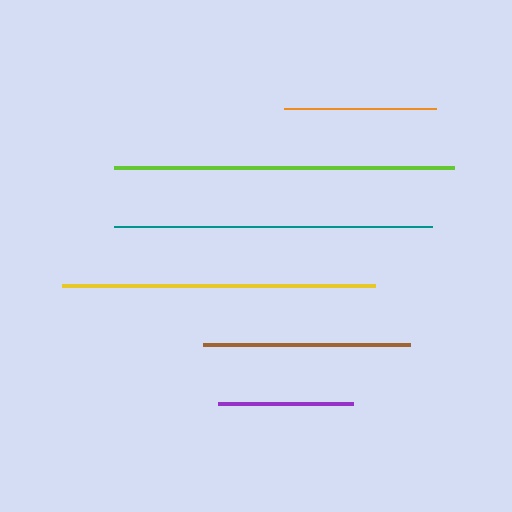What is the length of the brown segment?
The brown segment is approximately 207 pixels long.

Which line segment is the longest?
The lime line is the longest at approximately 340 pixels.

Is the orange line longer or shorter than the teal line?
The teal line is longer than the orange line.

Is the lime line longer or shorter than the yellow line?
The lime line is longer than the yellow line.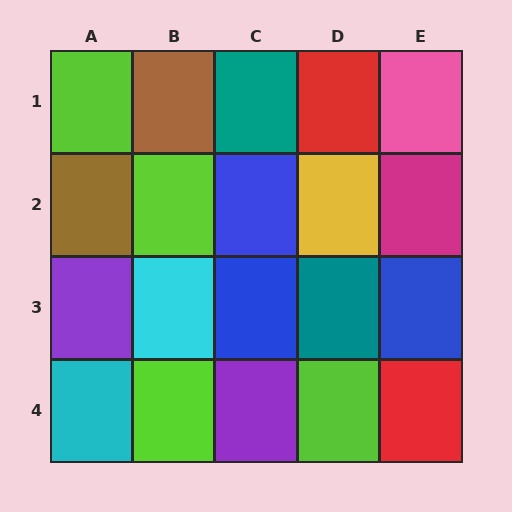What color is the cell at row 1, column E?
Pink.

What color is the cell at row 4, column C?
Purple.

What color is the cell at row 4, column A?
Cyan.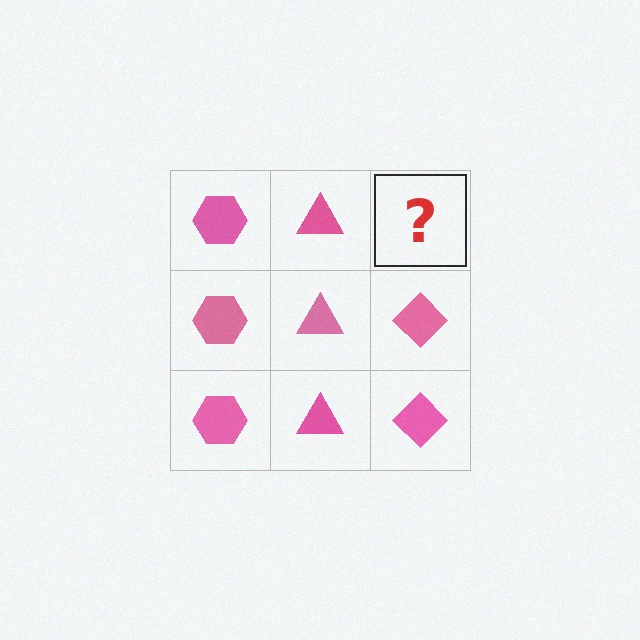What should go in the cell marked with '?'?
The missing cell should contain a pink diamond.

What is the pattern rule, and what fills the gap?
The rule is that each column has a consistent shape. The gap should be filled with a pink diamond.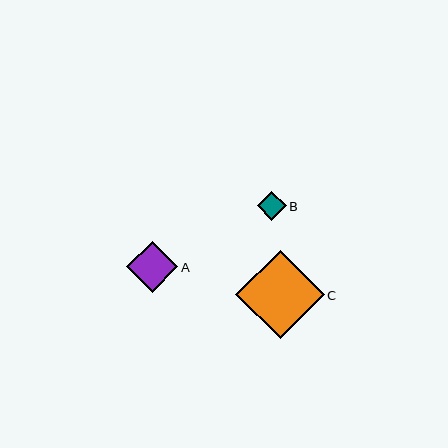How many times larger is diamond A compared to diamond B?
Diamond A is approximately 1.8 times the size of diamond B.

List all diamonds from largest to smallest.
From largest to smallest: C, A, B.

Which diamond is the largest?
Diamond C is the largest with a size of approximately 88 pixels.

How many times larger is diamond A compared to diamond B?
Diamond A is approximately 1.8 times the size of diamond B.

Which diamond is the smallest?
Diamond B is the smallest with a size of approximately 29 pixels.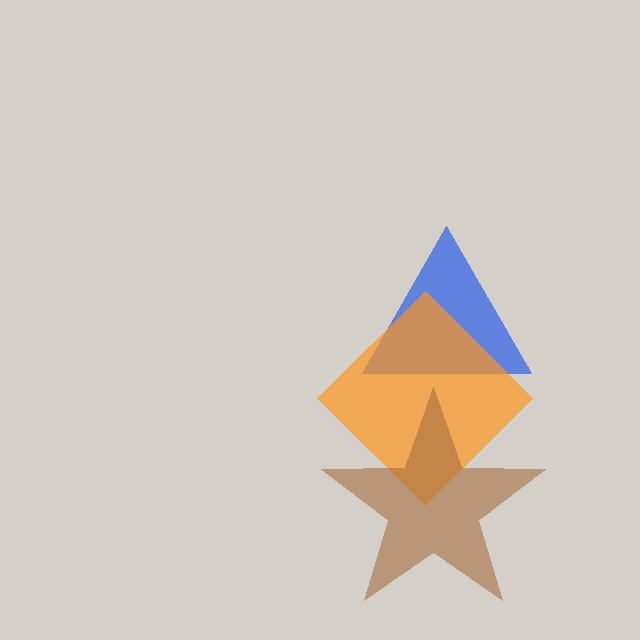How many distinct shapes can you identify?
There are 3 distinct shapes: a blue triangle, an orange diamond, a brown star.